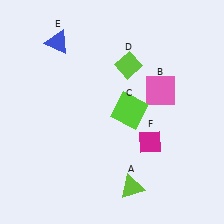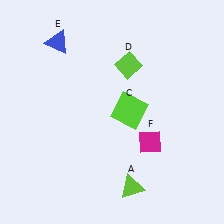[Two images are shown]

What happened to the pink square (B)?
The pink square (B) was removed in Image 2. It was in the top-right area of Image 1.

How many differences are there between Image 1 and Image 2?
There is 1 difference between the two images.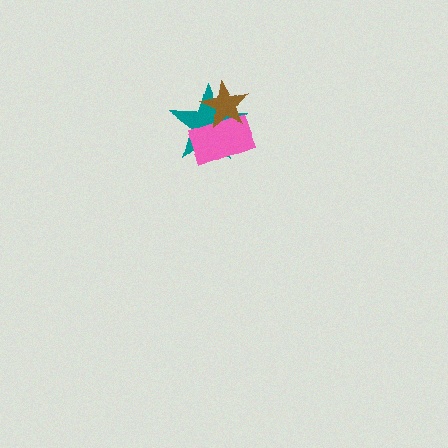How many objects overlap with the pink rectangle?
2 objects overlap with the pink rectangle.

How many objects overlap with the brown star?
2 objects overlap with the brown star.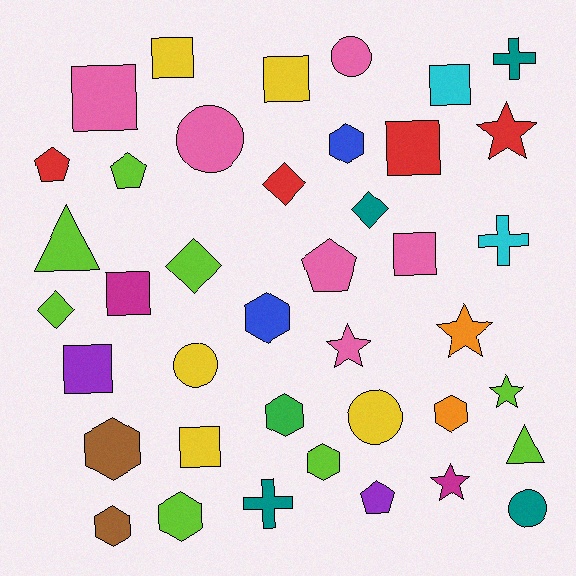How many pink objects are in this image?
There are 6 pink objects.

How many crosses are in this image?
There are 3 crosses.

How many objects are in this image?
There are 40 objects.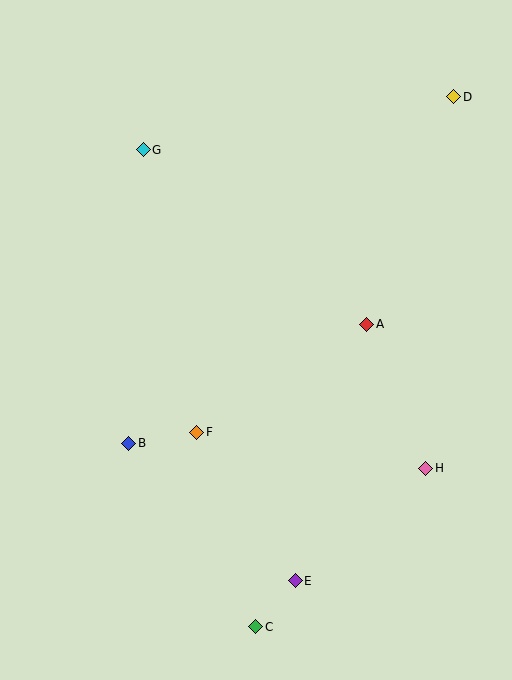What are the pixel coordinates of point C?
Point C is at (255, 627).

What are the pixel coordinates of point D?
Point D is at (454, 97).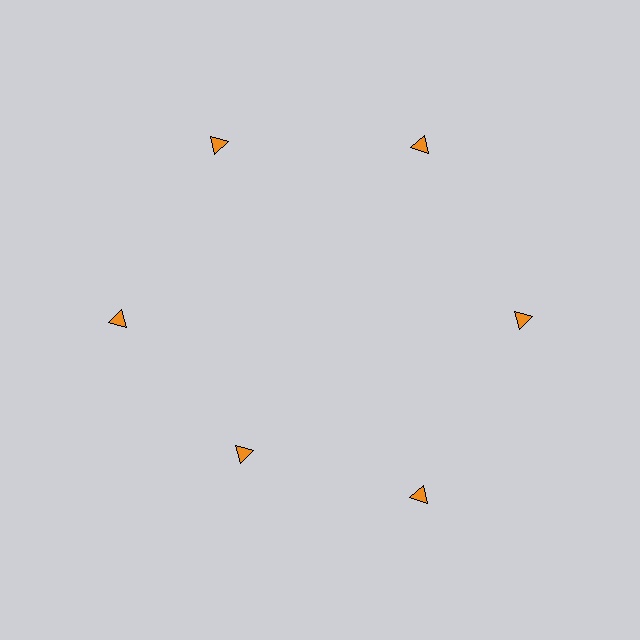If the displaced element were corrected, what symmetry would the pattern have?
It would have 6-fold rotational symmetry — the pattern would map onto itself every 60 degrees.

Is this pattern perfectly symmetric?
No. The 6 orange triangles are arranged in a ring, but one element near the 7 o'clock position is pulled inward toward the center, breaking the 6-fold rotational symmetry.